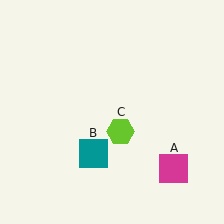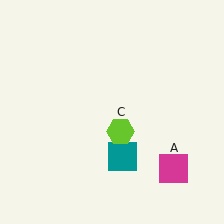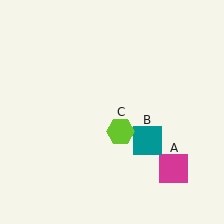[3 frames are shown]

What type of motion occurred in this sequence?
The teal square (object B) rotated counterclockwise around the center of the scene.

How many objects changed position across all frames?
1 object changed position: teal square (object B).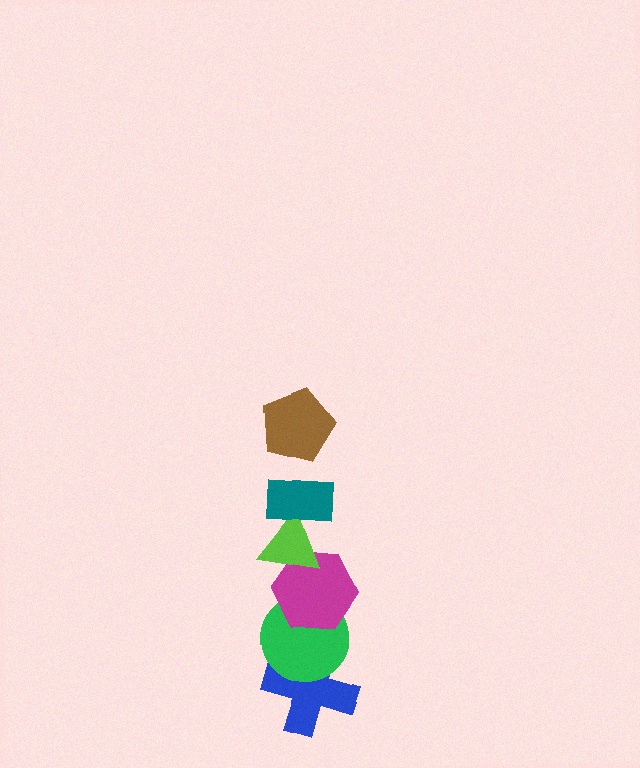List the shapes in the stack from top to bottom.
From top to bottom: the brown pentagon, the teal rectangle, the lime triangle, the magenta hexagon, the green circle, the blue cross.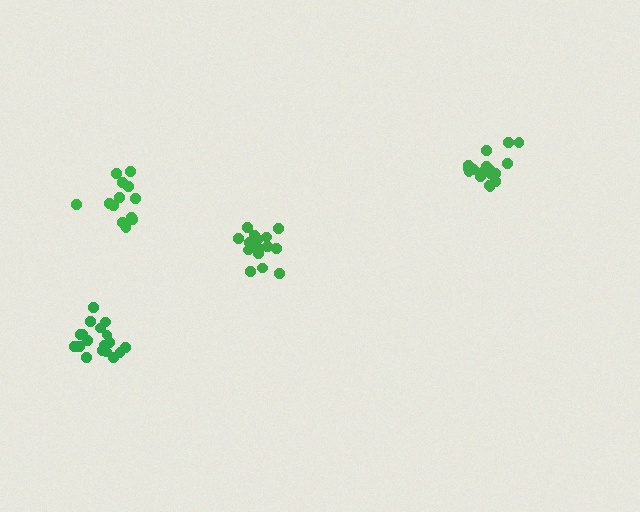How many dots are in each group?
Group 1: 13 dots, Group 2: 16 dots, Group 3: 19 dots, Group 4: 18 dots (66 total).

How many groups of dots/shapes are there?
There are 4 groups.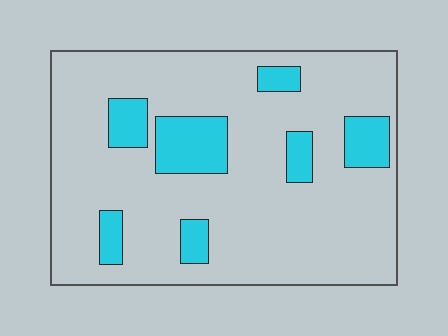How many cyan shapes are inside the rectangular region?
7.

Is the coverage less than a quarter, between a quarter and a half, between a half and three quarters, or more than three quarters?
Less than a quarter.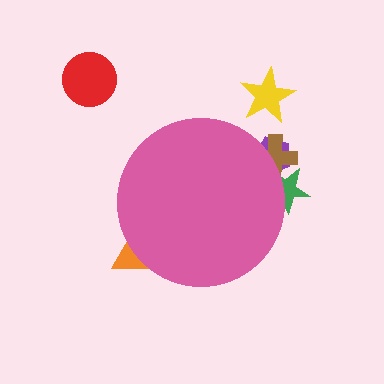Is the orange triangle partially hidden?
Yes, the orange triangle is partially hidden behind the pink circle.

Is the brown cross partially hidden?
Yes, the brown cross is partially hidden behind the pink circle.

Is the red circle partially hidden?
No, the red circle is fully visible.